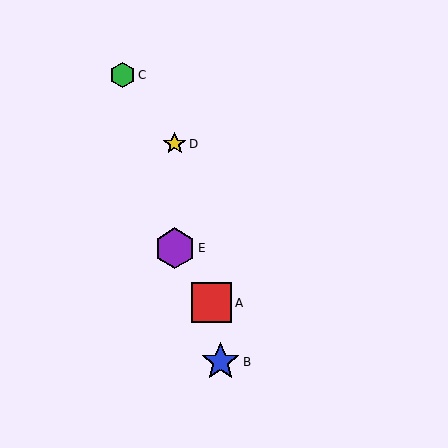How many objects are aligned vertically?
2 objects (D, E) are aligned vertically.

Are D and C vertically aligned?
No, D is at x≈175 and C is at x≈122.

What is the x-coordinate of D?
Object D is at x≈175.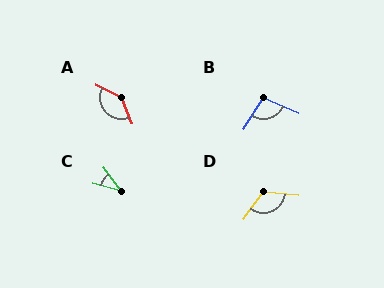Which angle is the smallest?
C, at approximately 39 degrees.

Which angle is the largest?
A, at approximately 138 degrees.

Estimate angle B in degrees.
Approximately 99 degrees.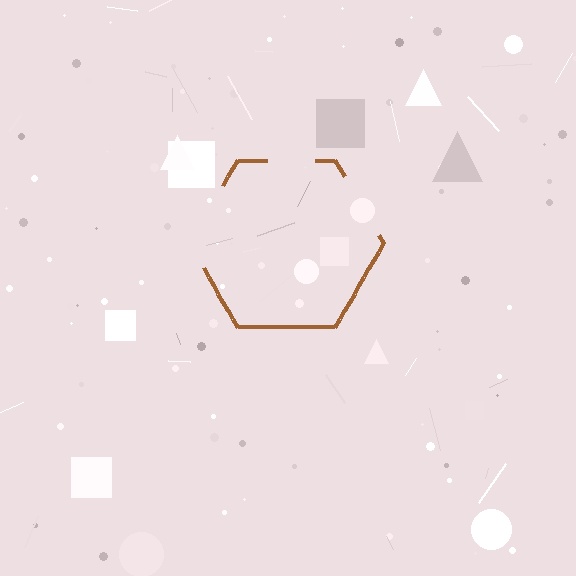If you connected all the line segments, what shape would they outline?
They would outline a hexagon.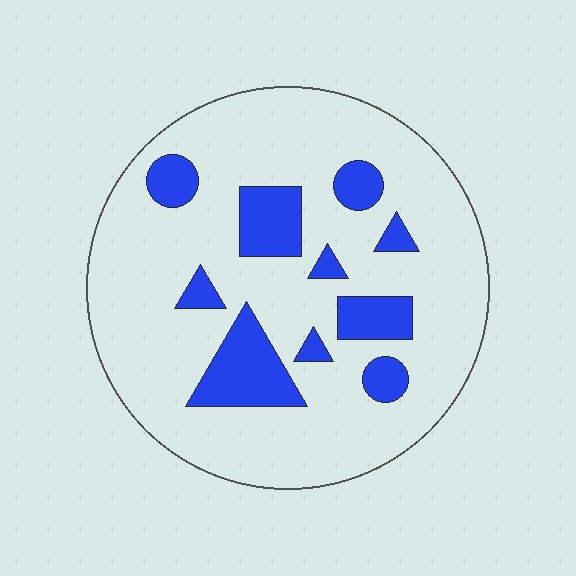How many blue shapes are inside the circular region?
10.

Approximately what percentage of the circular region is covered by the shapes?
Approximately 20%.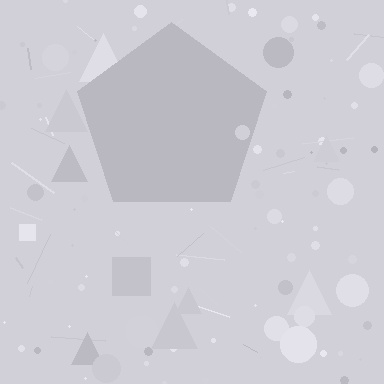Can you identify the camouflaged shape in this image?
The camouflaged shape is a pentagon.